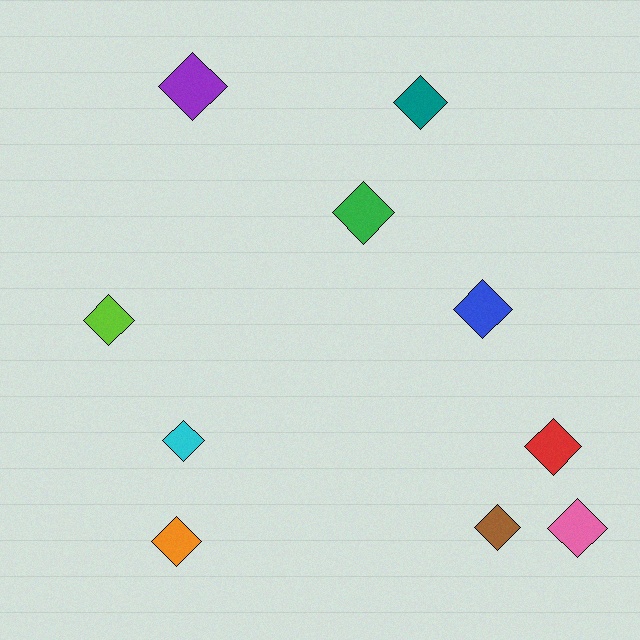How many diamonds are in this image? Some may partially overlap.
There are 10 diamonds.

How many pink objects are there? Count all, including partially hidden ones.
There is 1 pink object.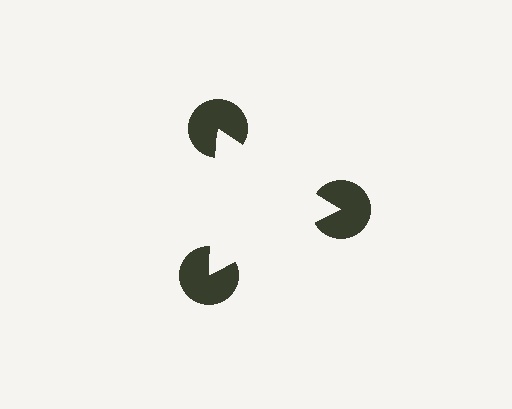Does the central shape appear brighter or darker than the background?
It typically appears slightly brighter than the background, even though no actual brightness change is drawn.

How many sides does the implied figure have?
3 sides.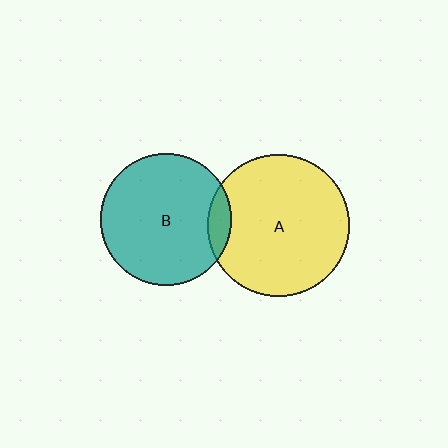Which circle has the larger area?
Circle A (yellow).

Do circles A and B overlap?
Yes.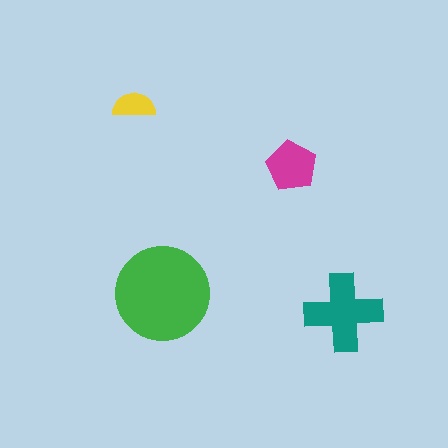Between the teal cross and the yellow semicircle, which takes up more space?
The teal cross.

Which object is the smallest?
The yellow semicircle.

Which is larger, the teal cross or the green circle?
The green circle.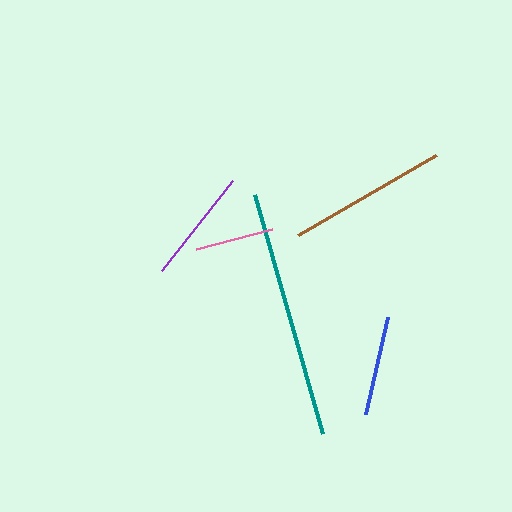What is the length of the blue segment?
The blue segment is approximately 99 pixels long.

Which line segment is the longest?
The teal line is the longest at approximately 248 pixels.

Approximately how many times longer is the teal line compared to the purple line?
The teal line is approximately 2.2 times the length of the purple line.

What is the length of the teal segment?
The teal segment is approximately 248 pixels long.